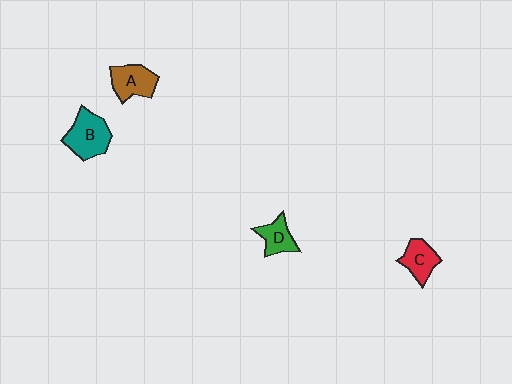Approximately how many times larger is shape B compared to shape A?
Approximately 1.2 times.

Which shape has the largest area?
Shape B (teal).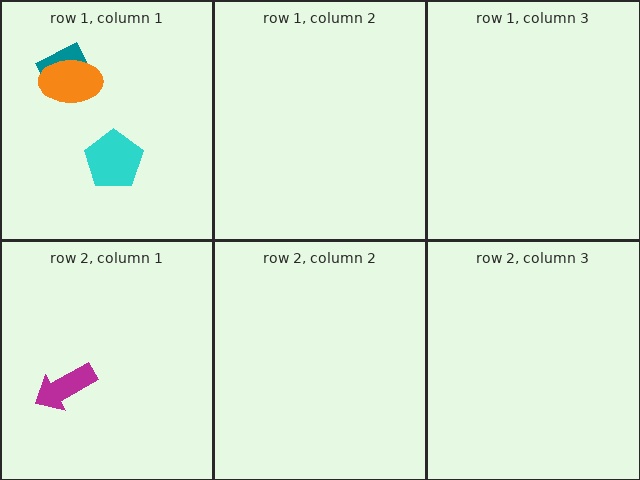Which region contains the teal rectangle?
The row 1, column 1 region.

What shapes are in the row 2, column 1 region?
The magenta arrow.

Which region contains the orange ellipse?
The row 1, column 1 region.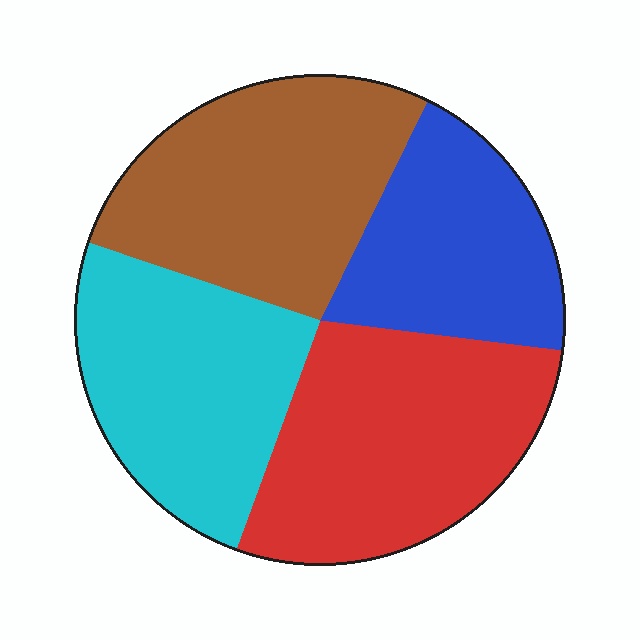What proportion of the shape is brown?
Brown covers about 25% of the shape.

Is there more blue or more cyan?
Cyan.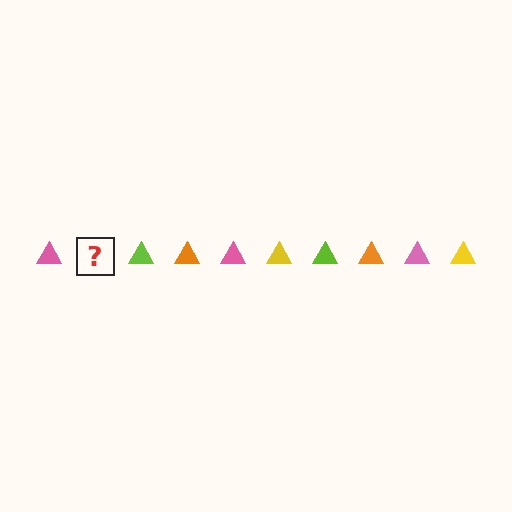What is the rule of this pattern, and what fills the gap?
The rule is that the pattern cycles through pink, yellow, lime, orange triangles. The gap should be filled with a yellow triangle.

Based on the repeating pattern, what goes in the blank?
The blank should be a yellow triangle.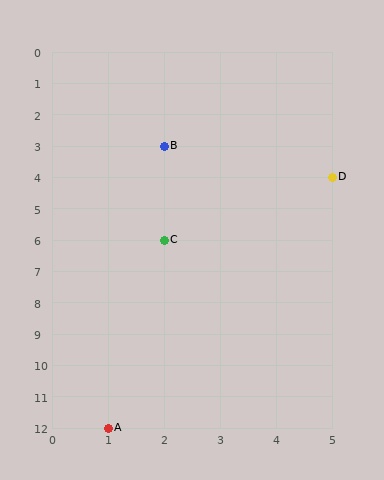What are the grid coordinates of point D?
Point D is at grid coordinates (5, 4).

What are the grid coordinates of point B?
Point B is at grid coordinates (2, 3).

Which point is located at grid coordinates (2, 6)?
Point C is at (2, 6).